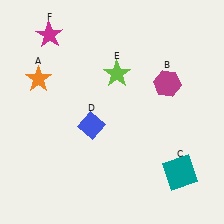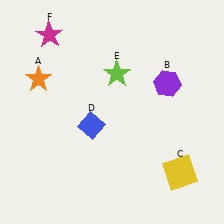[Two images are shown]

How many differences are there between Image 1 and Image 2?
There are 2 differences between the two images.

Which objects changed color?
B changed from magenta to purple. C changed from teal to yellow.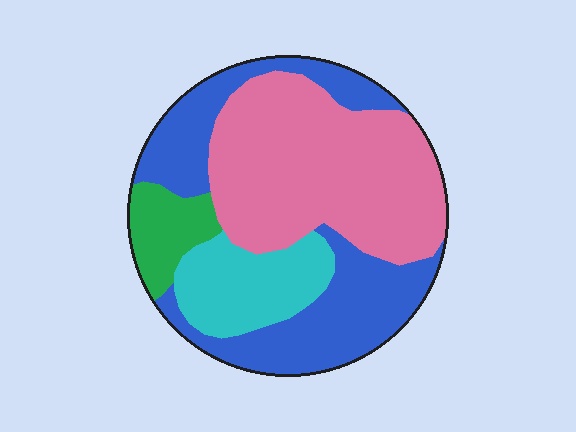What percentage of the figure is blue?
Blue covers roughly 35% of the figure.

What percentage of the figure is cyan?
Cyan takes up about one sixth (1/6) of the figure.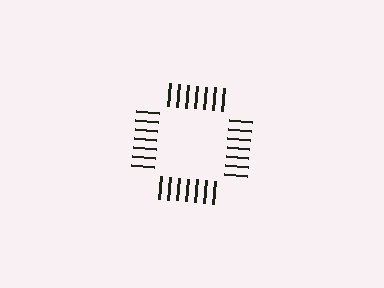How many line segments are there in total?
28 — 7 along each of the 4 edges.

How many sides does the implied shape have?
4 sides — the line-ends trace a square.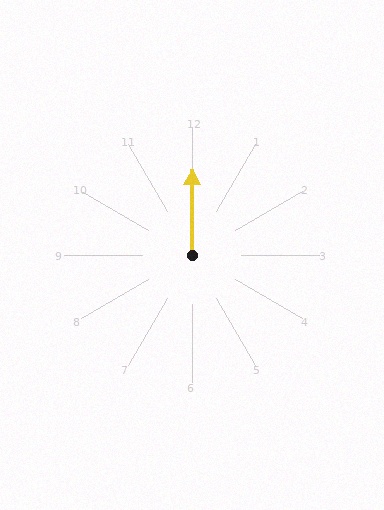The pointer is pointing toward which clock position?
Roughly 12 o'clock.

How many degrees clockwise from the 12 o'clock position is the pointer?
Approximately 0 degrees.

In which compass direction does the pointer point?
North.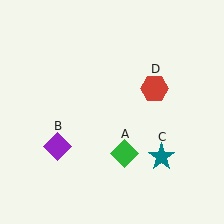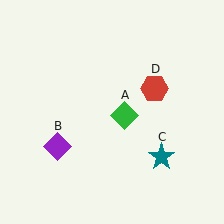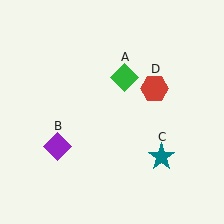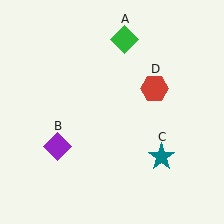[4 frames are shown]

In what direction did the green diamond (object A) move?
The green diamond (object A) moved up.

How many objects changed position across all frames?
1 object changed position: green diamond (object A).